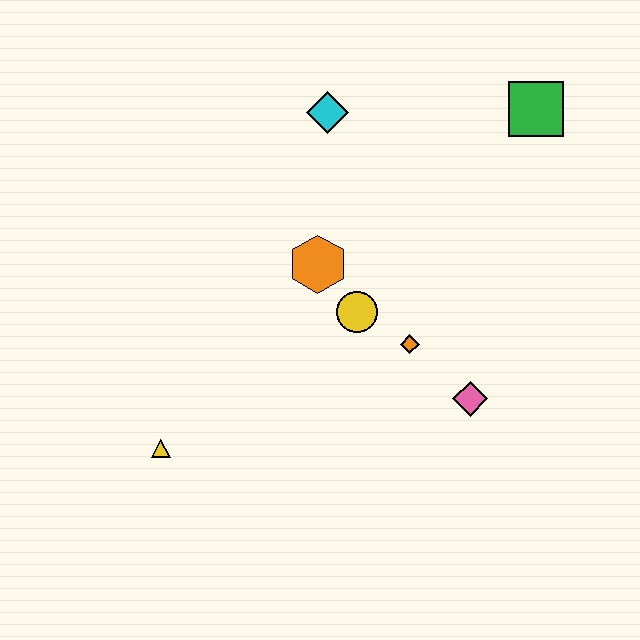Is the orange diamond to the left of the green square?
Yes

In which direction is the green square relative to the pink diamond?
The green square is above the pink diamond.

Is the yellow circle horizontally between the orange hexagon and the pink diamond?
Yes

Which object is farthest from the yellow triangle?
The green square is farthest from the yellow triangle.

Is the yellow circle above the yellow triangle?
Yes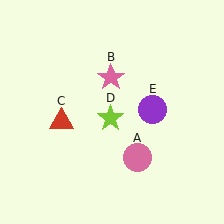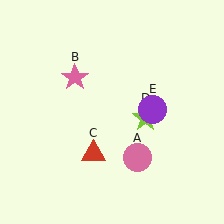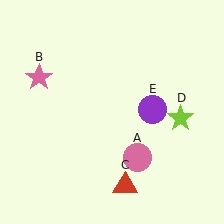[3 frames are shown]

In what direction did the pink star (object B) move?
The pink star (object B) moved left.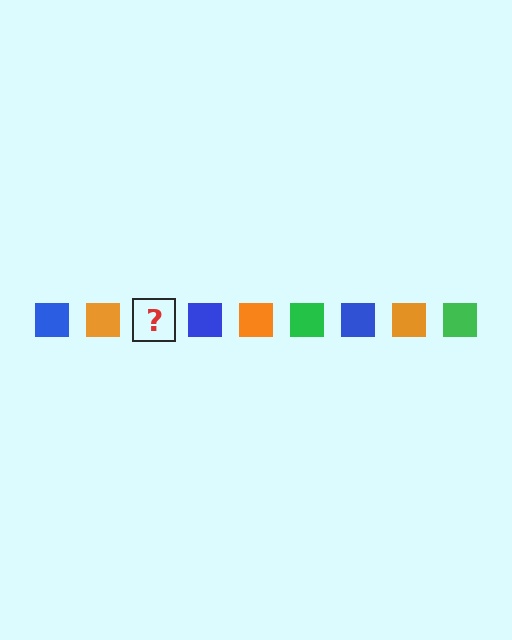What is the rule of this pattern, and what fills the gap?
The rule is that the pattern cycles through blue, orange, green squares. The gap should be filled with a green square.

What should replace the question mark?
The question mark should be replaced with a green square.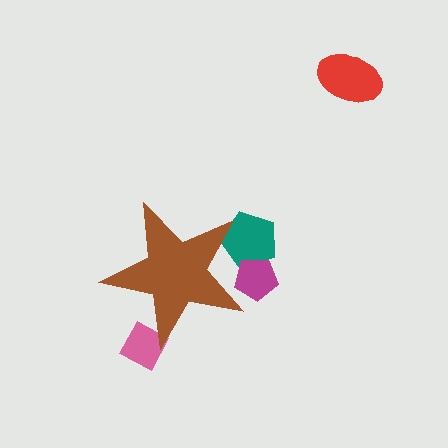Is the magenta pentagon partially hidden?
Yes, the magenta pentagon is partially hidden behind the brown star.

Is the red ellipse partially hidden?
No, the red ellipse is fully visible.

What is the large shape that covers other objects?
A brown star.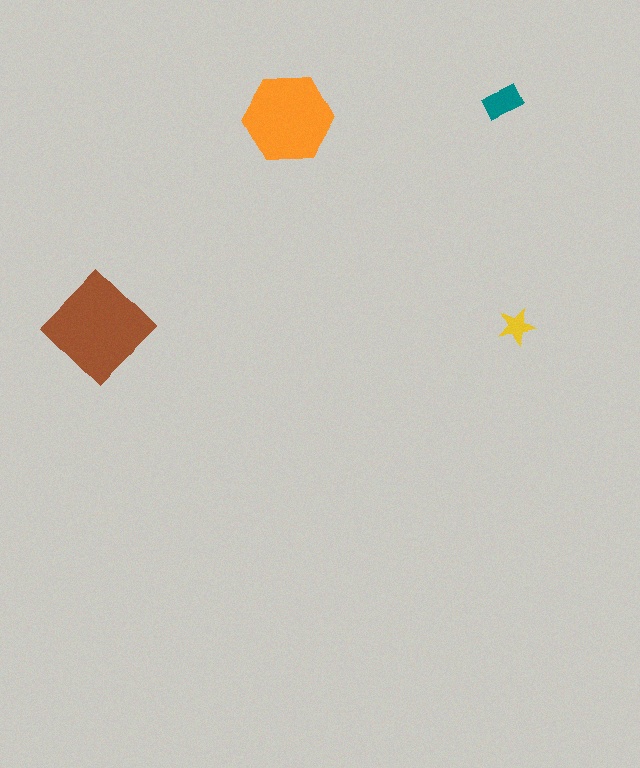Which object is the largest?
The brown diamond.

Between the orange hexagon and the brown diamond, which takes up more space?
The brown diamond.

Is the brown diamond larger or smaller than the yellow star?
Larger.